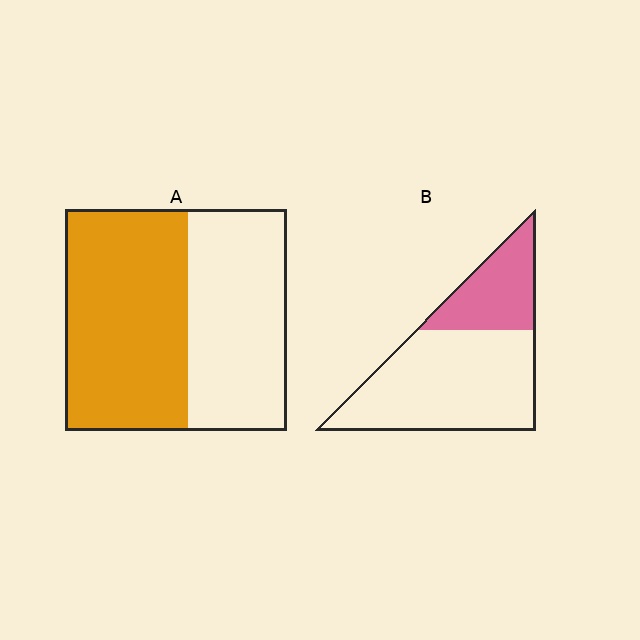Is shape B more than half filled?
No.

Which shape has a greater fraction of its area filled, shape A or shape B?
Shape A.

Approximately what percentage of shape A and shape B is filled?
A is approximately 55% and B is approximately 30%.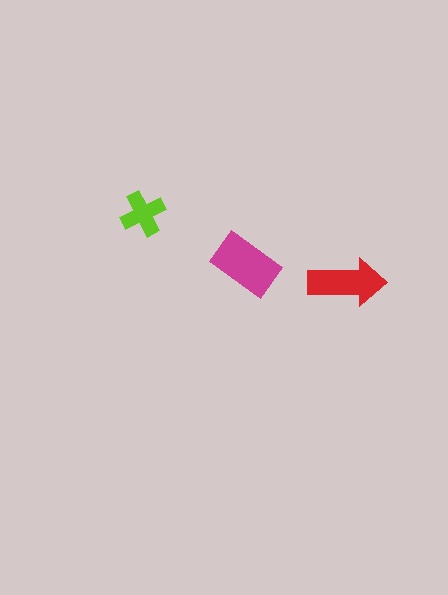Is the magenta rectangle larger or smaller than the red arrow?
Larger.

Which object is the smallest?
The lime cross.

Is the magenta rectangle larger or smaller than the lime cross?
Larger.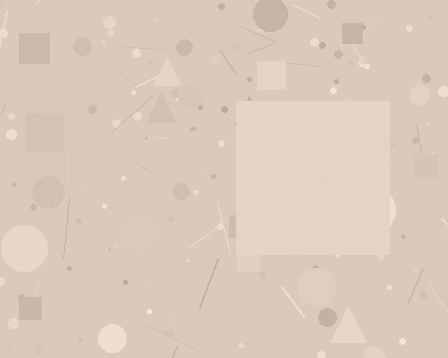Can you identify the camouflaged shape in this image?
The camouflaged shape is a square.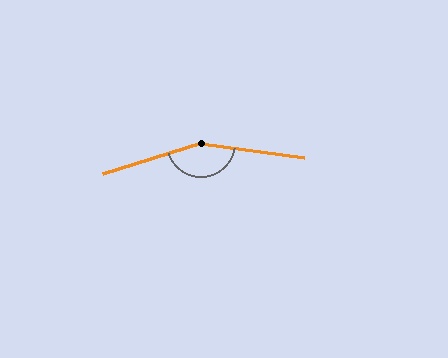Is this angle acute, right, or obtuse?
It is obtuse.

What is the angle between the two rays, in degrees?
Approximately 155 degrees.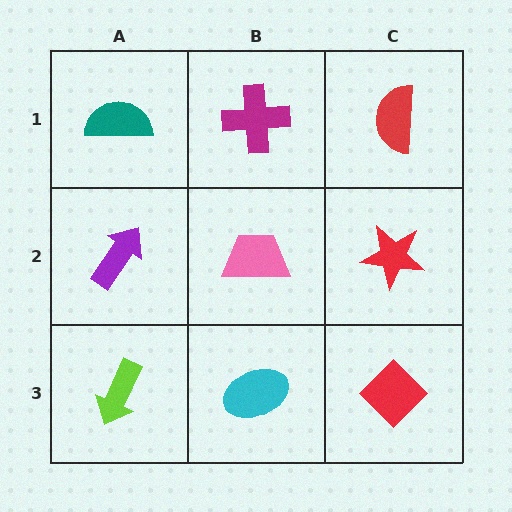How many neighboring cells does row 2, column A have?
3.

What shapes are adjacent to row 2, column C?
A red semicircle (row 1, column C), a red diamond (row 3, column C), a pink trapezoid (row 2, column B).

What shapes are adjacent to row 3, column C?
A red star (row 2, column C), a cyan ellipse (row 3, column B).